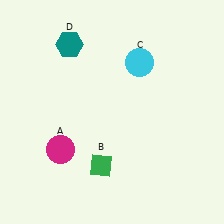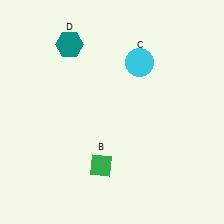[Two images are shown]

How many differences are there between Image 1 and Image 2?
There is 1 difference between the two images.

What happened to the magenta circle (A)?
The magenta circle (A) was removed in Image 2. It was in the bottom-left area of Image 1.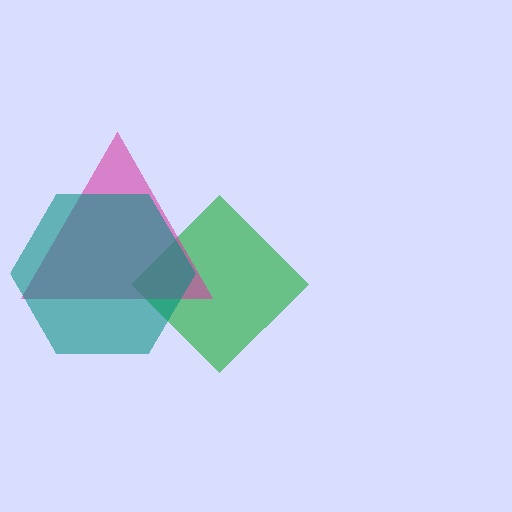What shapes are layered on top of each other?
The layered shapes are: a green diamond, a magenta triangle, a teal hexagon.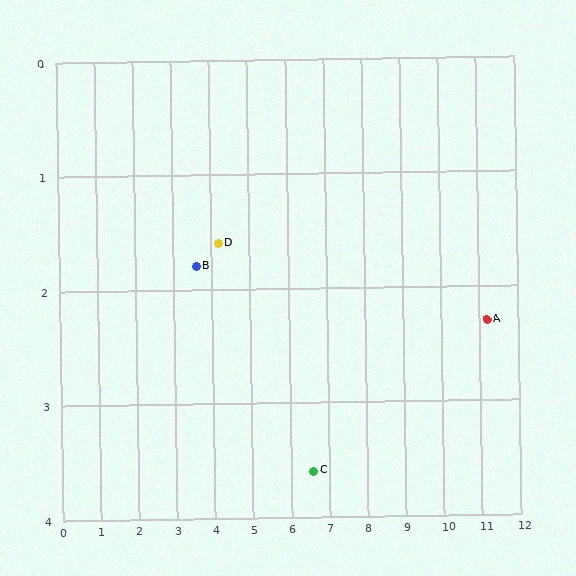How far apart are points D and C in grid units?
Points D and C are about 3.1 grid units apart.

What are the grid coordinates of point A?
Point A is at approximately (11.2, 2.3).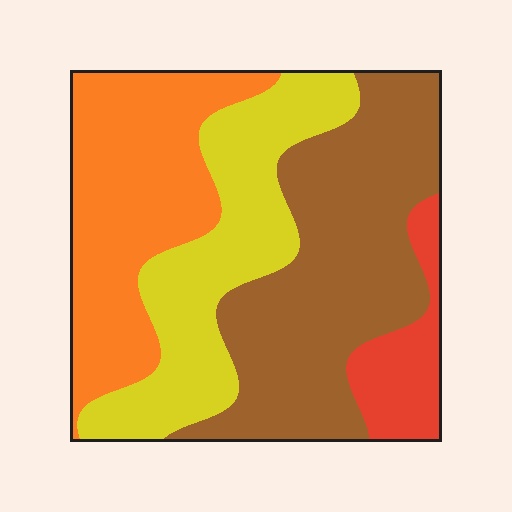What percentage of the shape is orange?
Orange covers 28% of the shape.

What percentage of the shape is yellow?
Yellow covers around 25% of the shape.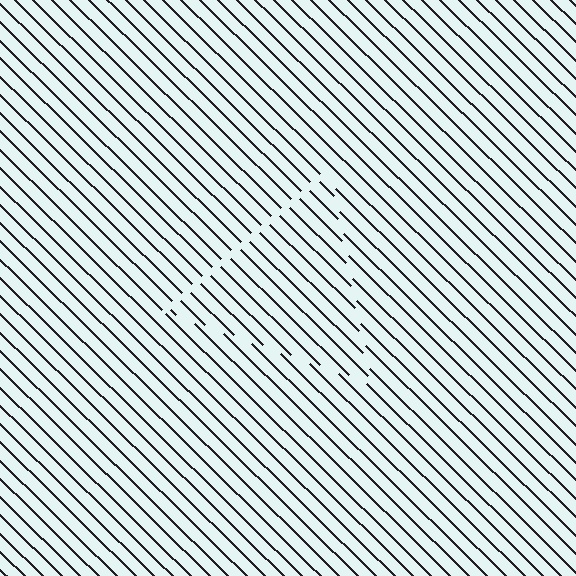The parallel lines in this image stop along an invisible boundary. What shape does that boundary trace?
An illusory triangle. The interior of the shape contains the same grating, shifted by half a period — the contour is defined by the phase discontinuity where line-ends from the inner and outer gratings abut.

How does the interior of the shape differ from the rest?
The interior of the shape contains the same grating, shifted by half a period — the contour is defined by the phase discontinuity where line-ends from the inner and outer gratings abut.